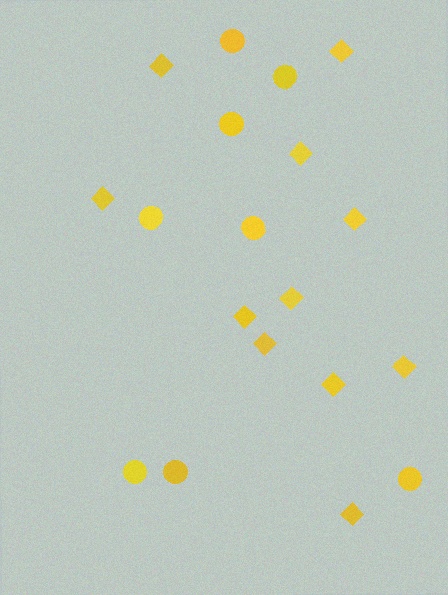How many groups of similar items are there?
There are 2 groups: one group of diamonds (11) and one group of circles (8).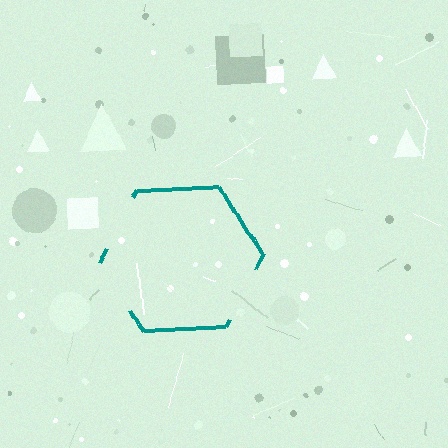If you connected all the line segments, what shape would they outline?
They would outline a hexagon.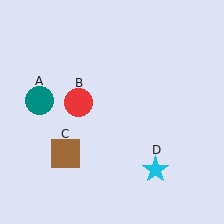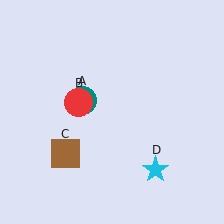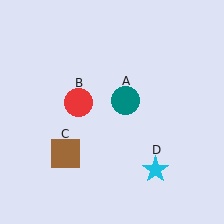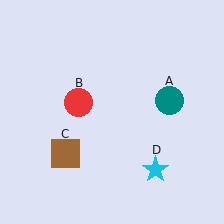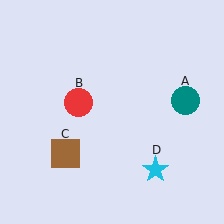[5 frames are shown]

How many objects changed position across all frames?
1 object changed position: teal circle (object A).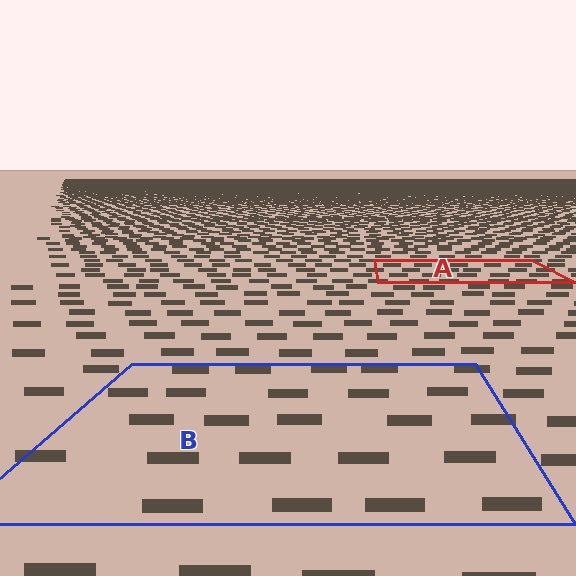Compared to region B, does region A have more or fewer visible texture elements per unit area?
Region A has more texture elements per unit area — they are packed more densely because it is farther away.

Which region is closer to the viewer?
Region B is closer. The texture elements there are larger and more spread out.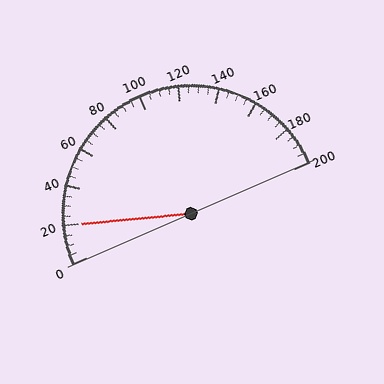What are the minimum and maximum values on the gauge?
The gauge ranges from 0 to 200.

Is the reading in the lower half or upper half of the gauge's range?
The reading is in the lower half of the range (0 to 200).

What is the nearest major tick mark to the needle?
The nearest major tick mark is 20.